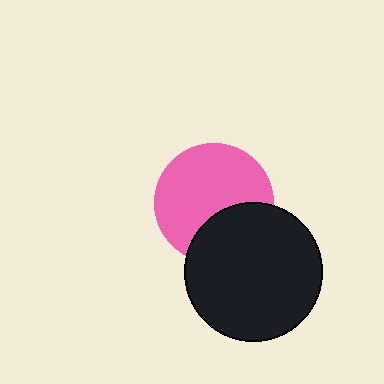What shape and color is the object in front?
The object in front is a black circle.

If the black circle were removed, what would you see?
You would see the complete pink circle.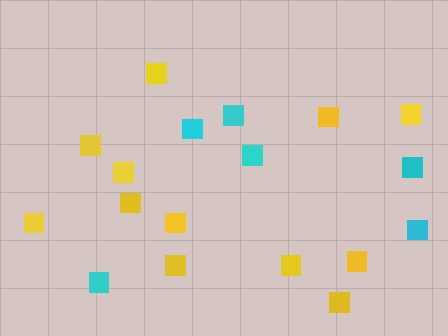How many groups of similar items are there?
There are 2 groups: one group of yellow squares (12) and one group of cyan squares (6).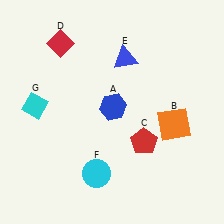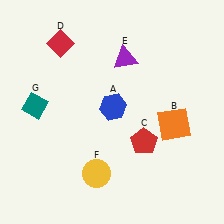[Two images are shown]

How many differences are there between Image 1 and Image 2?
There are 3 differences between the two images.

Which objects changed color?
E changed from blue to purple. F changed from cyan to yellow. G changed from cyan to teal.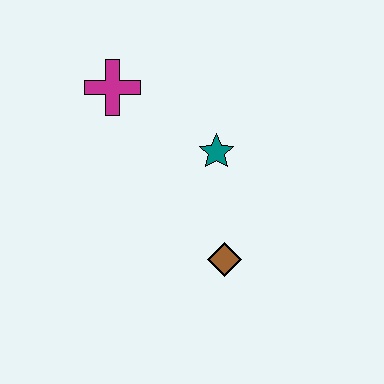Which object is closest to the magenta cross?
The teal star is closest to the magenta cross.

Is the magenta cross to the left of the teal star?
Yes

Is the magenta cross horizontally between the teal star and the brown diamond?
No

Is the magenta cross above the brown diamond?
Yes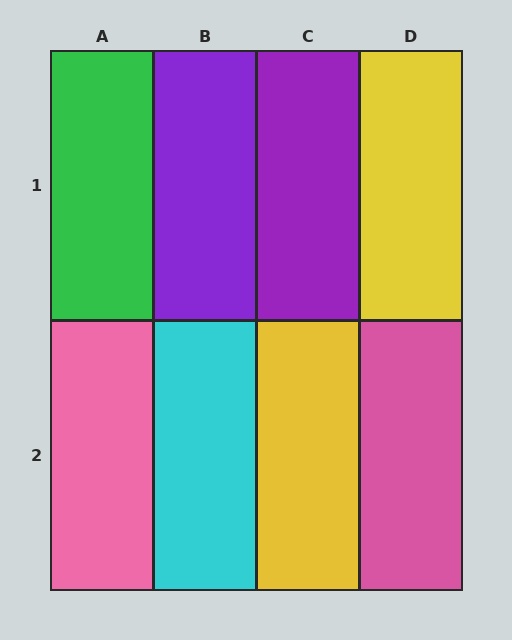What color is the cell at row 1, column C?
Purple.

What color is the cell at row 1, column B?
Purple.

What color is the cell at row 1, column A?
Green.